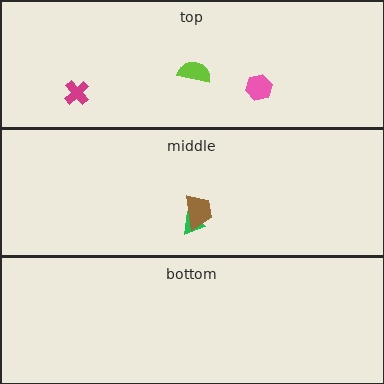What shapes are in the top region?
The lime semicircle, the magenta cross, the pink hexagon.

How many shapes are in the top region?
3.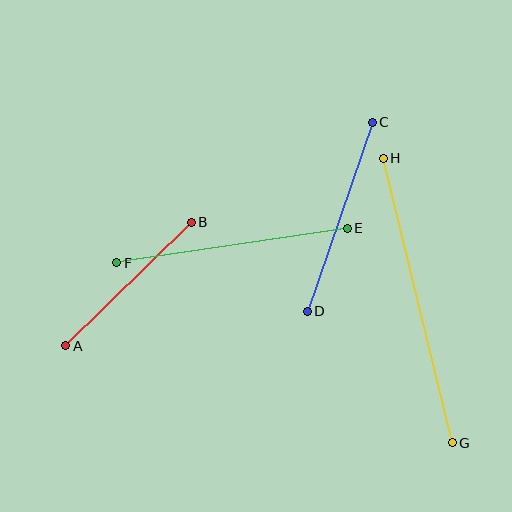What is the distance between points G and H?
The distance is approximately 293 pixels.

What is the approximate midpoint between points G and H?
The midpoint is at approximately (418, 301) pixels.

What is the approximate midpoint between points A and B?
The midpoint is at approximately (129, 284) pixels.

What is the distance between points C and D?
The distance is approximately 200 pixels.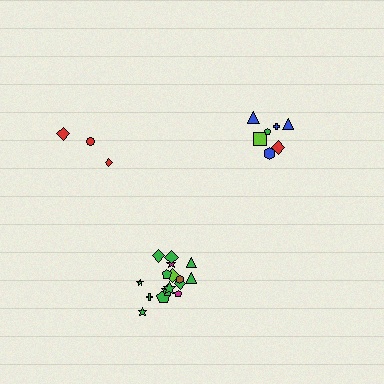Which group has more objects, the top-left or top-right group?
The top-right group.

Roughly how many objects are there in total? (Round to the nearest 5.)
Roughly 30 objects in total.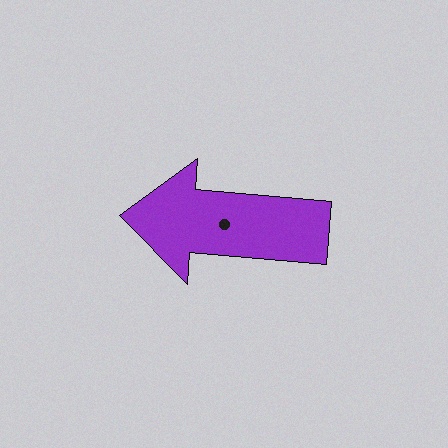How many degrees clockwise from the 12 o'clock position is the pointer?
Approximately 275 degrees.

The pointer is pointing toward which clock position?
Roughly 9 o'clock.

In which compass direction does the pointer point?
West.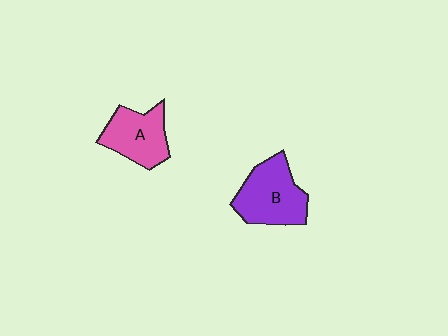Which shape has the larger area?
Shape B (purple).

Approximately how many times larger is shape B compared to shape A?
Approximately 1.2 times.